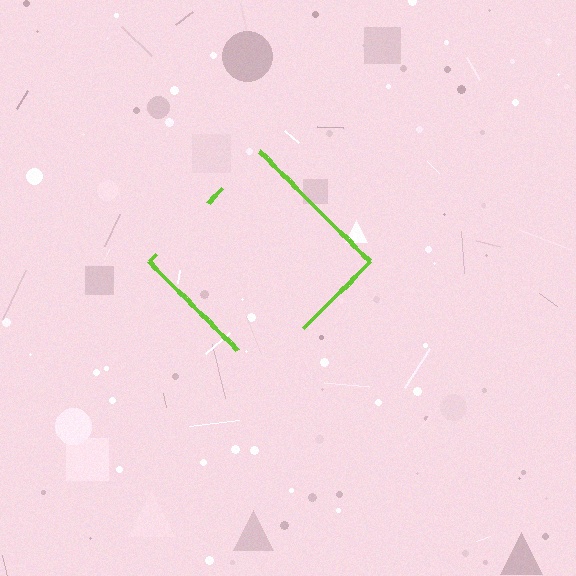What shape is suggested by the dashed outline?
The dashed outline suggests a diamond.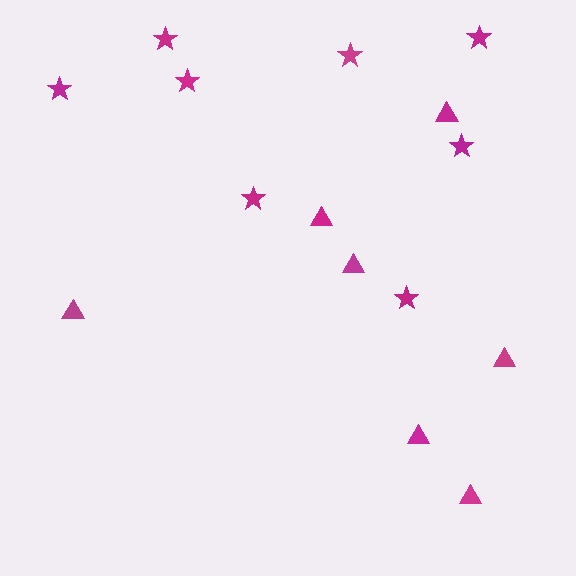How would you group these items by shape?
There are 2 groups: one group of triangles (7) and one group of stars (8).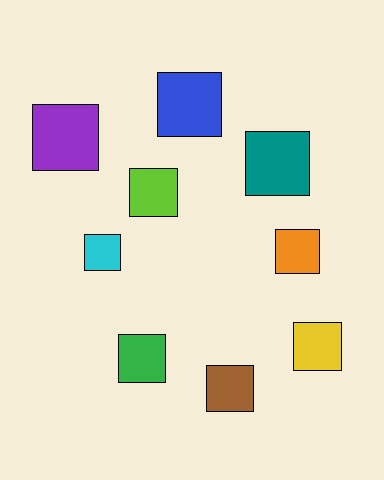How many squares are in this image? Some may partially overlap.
There are 9 squares.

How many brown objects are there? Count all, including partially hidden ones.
There is 1 brown object.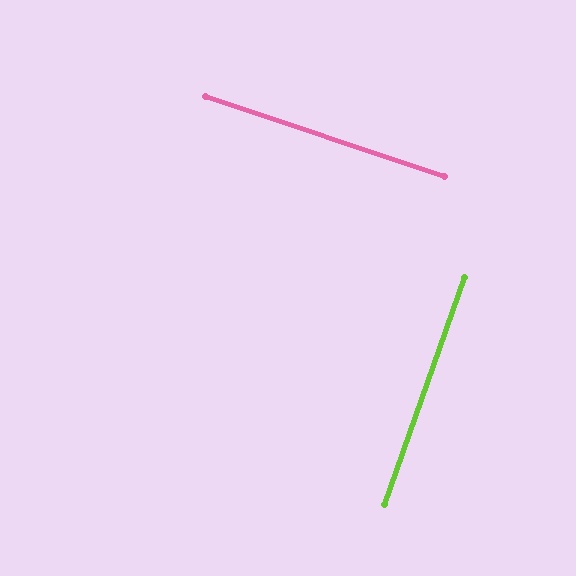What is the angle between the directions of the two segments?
Approximately 89 degrees.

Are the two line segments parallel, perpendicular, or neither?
Perpendicular — they meet at approximately 89°.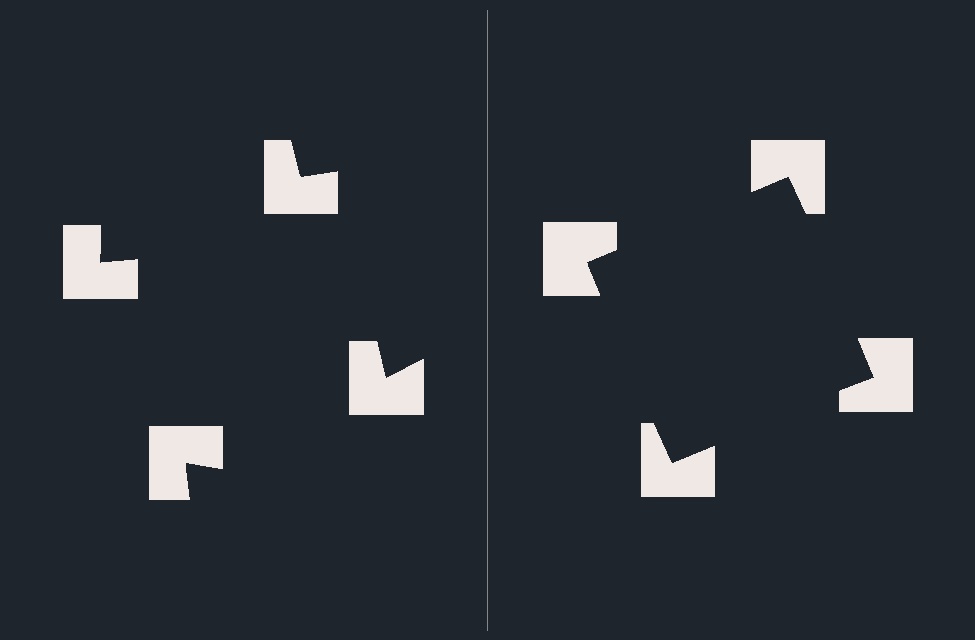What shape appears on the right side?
An illusory square.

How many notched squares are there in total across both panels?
8 — 4 on each side.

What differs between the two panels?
The notched squares are positioned identically on both sides; only the wedge orientations differ. On the right they align to a square; on the left they are misaligned.